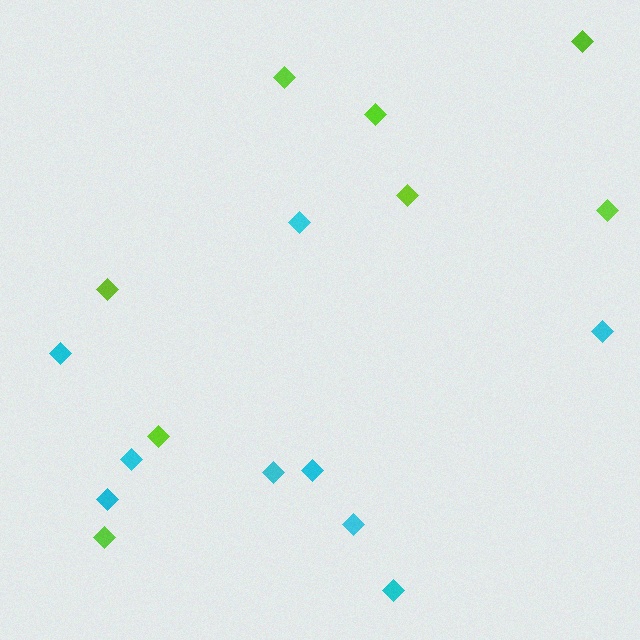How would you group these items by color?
There are 2 groups: one group of cyan diamonds (9) and one group of lime diamonds (8).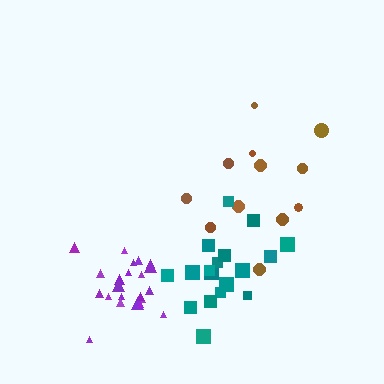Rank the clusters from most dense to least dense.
purple, teal, brown.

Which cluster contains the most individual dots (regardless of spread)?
Purple (22).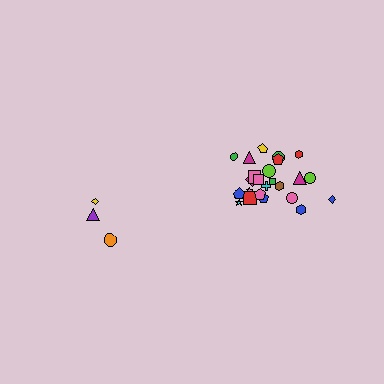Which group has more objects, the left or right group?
The right group.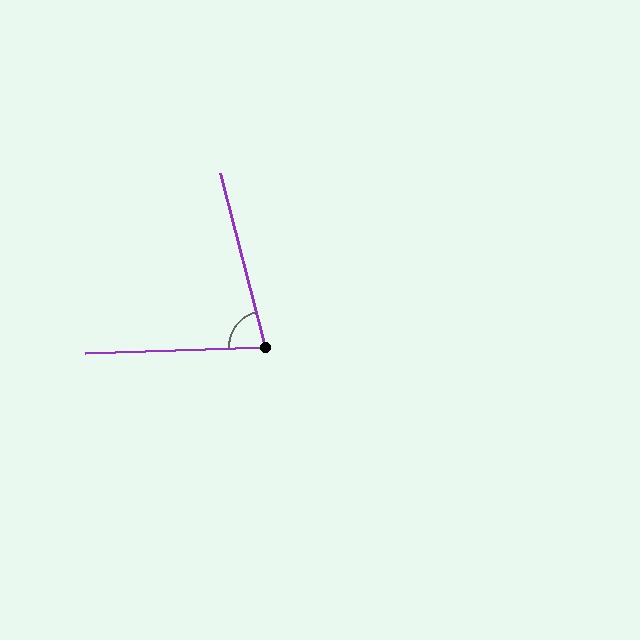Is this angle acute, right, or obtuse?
It is acute.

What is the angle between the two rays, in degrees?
Approximately 78 degrees.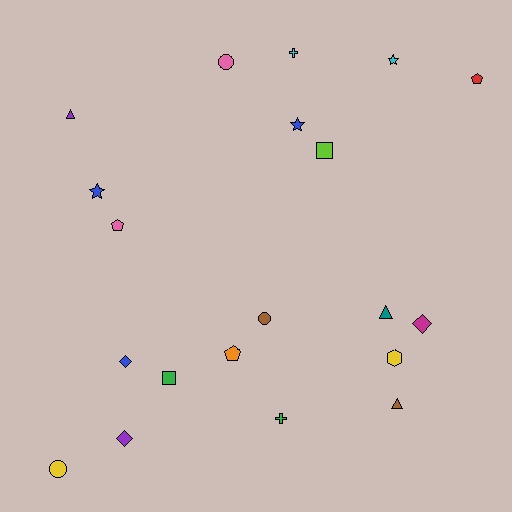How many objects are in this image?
There are 20 objects.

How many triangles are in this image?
There are 3 triangles.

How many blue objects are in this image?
There are 3 blue objects.